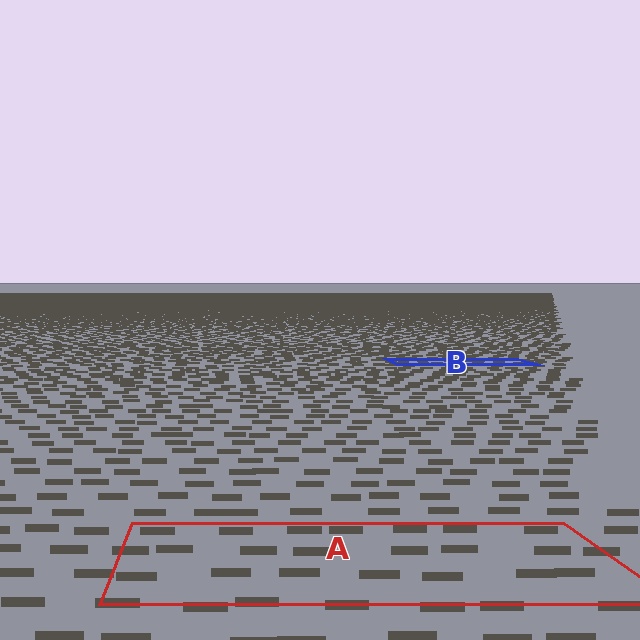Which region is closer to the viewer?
Region A is closer. The texture elements there are larger and more spread out.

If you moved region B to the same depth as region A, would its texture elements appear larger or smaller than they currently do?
They would appear larger. At a closer depth, the same texture elements are projected at a bigger on-screen size.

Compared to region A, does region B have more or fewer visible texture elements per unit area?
Region B has more texture elements per unit area — they are packed more densely because it is farther away.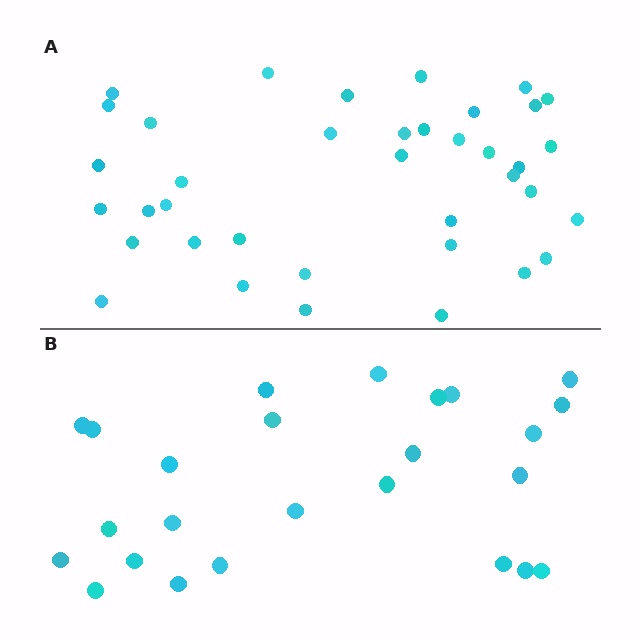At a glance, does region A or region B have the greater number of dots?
Region A (the top region) has more dots.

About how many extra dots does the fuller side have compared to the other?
Region A has approximately 15 more dots than region B.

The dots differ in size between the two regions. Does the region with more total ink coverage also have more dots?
No. Region B has more total ink coverage because its dots are larger, but region A actually contains more individual dots. Total area can be misleading — the number of items is what matters here.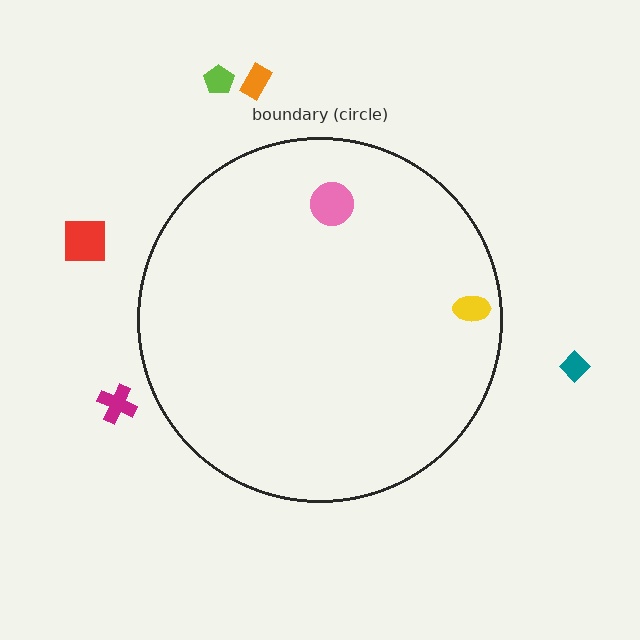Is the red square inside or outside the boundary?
Outside.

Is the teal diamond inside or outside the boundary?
Outside.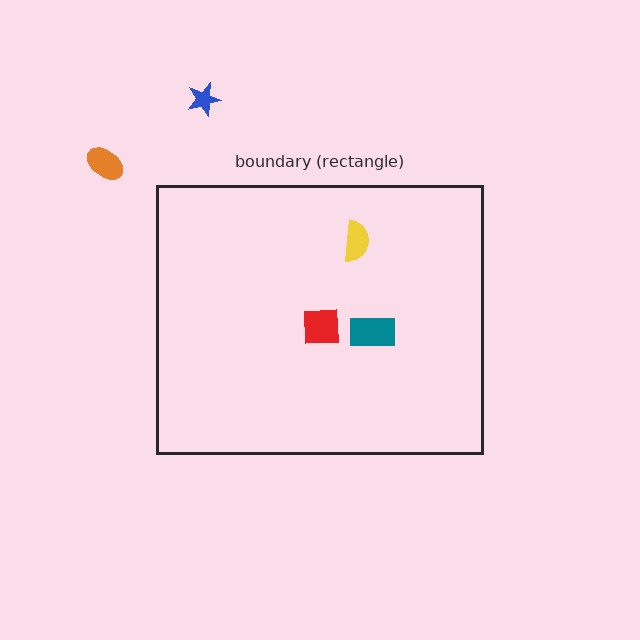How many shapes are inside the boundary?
3 inside, 2 outside.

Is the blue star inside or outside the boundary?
Outside.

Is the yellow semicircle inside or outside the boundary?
Inside.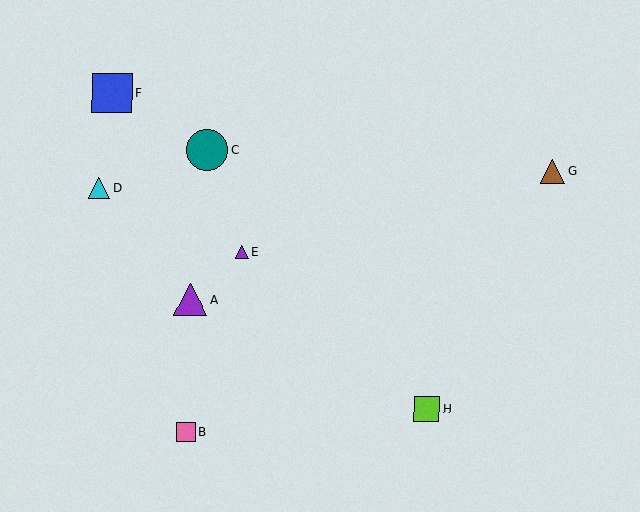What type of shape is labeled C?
Shape C is a teal circle.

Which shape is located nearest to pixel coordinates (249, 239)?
The purple triangle (labeled E) at (242, 252) is nearest to that location.